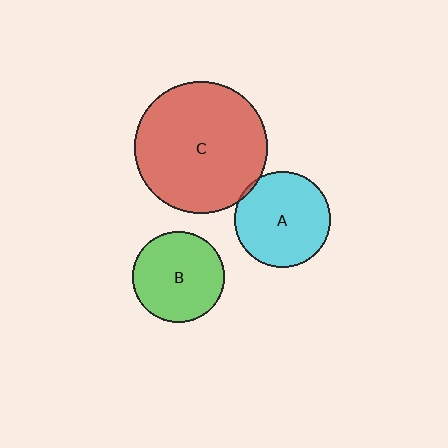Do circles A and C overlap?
Yes.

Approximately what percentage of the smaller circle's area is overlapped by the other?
Approximately 5%.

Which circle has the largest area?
Circle C (red).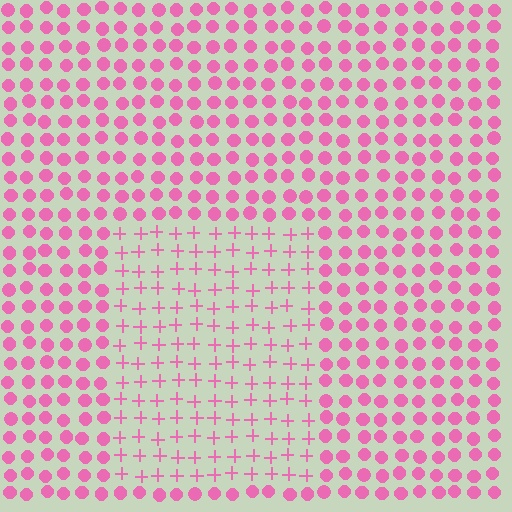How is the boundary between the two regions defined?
The boundary is defined by a change in element shape: plus signs inside vs. circles outside. All elements share the same color and spacing.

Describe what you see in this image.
The image is filled with small pink elements arranged in a uniform grid. A rectangle-shaped region contains plus signs, while the surrounding area contains circles. The boundary is defined purely by the change in element shape.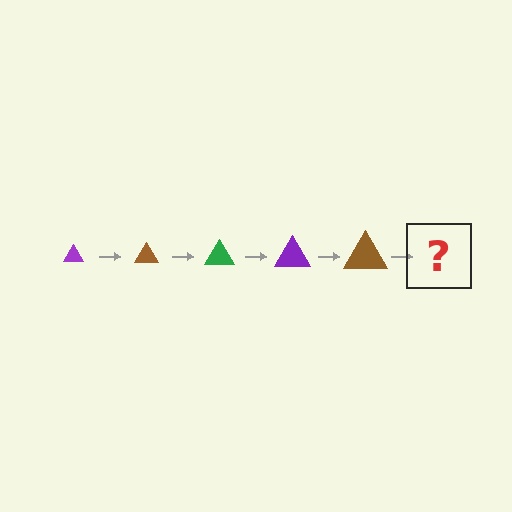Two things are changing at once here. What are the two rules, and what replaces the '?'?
The two rules are that the triangle grows larger each step and the color cycles through purple, brown, and green. The '?' should be a green triangle, larger than the previous one.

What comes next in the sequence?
The next element should be a green triangle, larger than the previous one.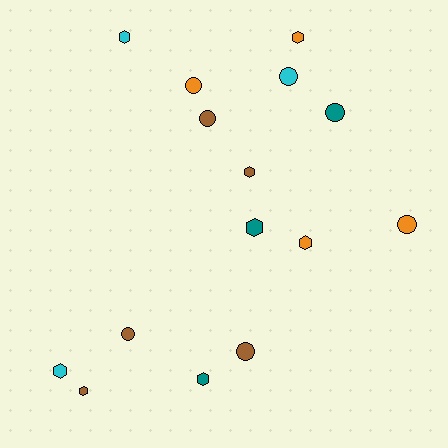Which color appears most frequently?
Brown, with 5 objects.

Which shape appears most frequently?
Hexagon, with 8 objects.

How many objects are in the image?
There are 15 objects.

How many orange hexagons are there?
There are 2 orange hexagons.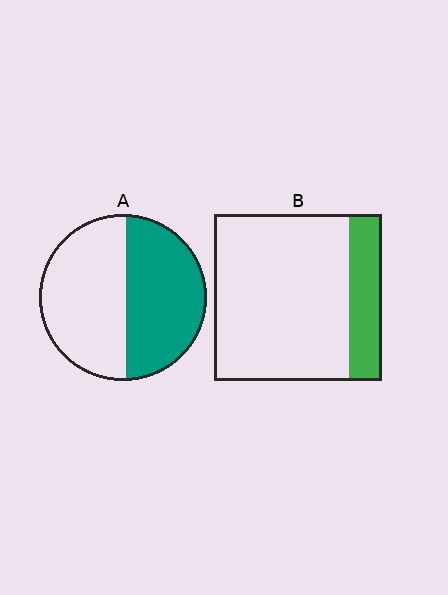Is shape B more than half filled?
No.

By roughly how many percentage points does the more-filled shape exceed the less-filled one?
By roughly 30 percentage points (A over B).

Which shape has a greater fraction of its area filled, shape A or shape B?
Shape A.